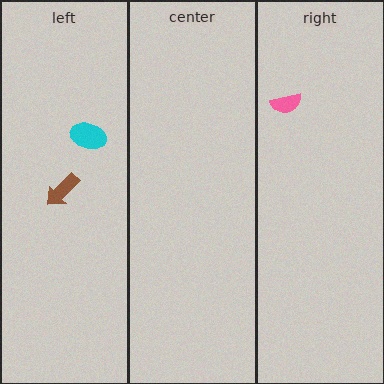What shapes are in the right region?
The pink semicircle.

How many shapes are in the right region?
1.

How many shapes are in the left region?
2.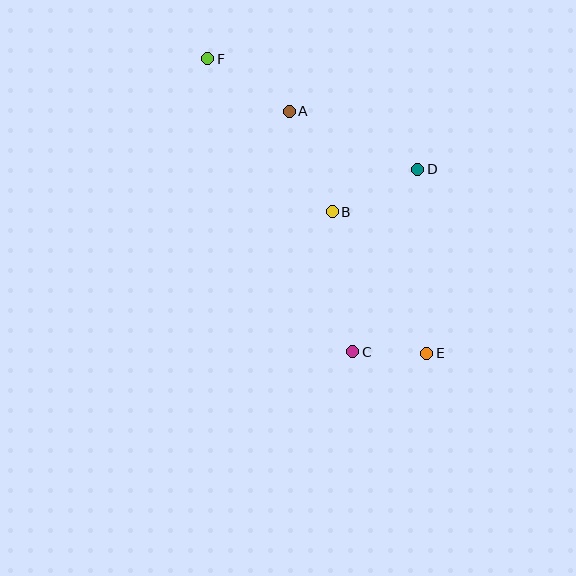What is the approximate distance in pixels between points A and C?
The distance between A and C is approximately 249 pixels.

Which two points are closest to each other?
Points C and E are closest to each other.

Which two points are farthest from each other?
Points E and F are farthest from each other.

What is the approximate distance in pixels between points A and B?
The distance between A and B is approximately 109 pixels.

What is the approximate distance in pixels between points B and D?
The distance between B and D is approximately 95 pixels.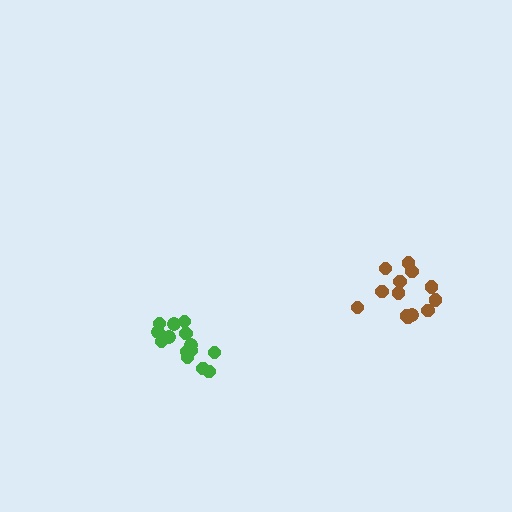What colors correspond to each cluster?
The clusters are colored: green, brown.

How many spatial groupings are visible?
There are 2 spatial groupings.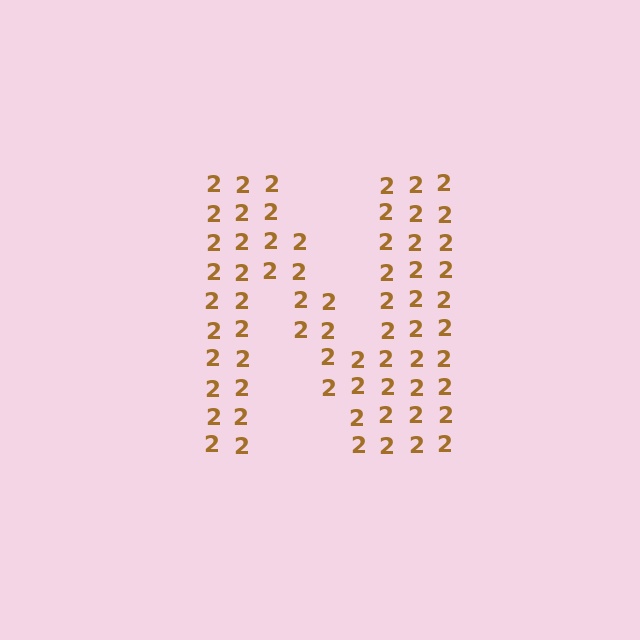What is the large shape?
The large shape is the letter N.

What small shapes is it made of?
It is made of small digit 2's.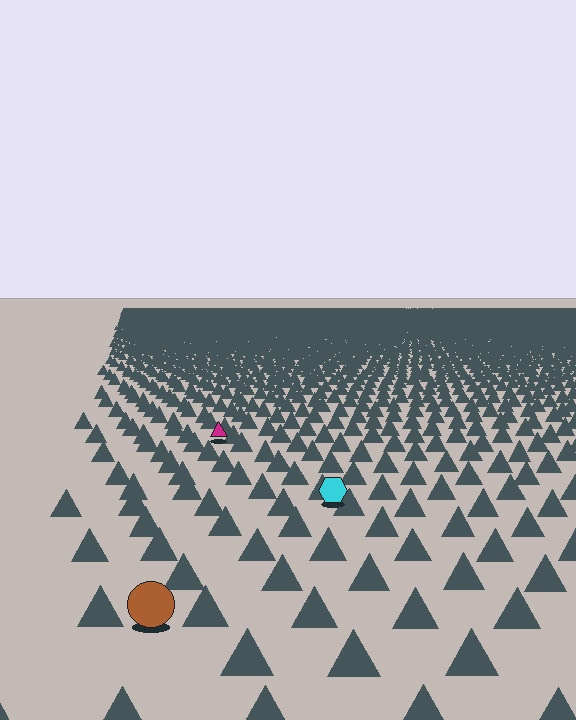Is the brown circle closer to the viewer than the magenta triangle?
Yes. The brown circle is closer — you can tell from the texture gradient: the ground texture is coarser near it.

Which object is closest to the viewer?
The brown circle is closest. The texture marks near it are larger and more spread out.